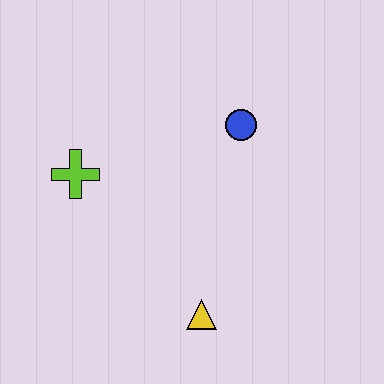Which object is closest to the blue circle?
The lime cross is closest to the blue circle.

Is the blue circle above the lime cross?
Yes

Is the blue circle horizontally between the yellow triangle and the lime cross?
No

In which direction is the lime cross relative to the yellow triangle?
The lime cross is above the yellow triangle.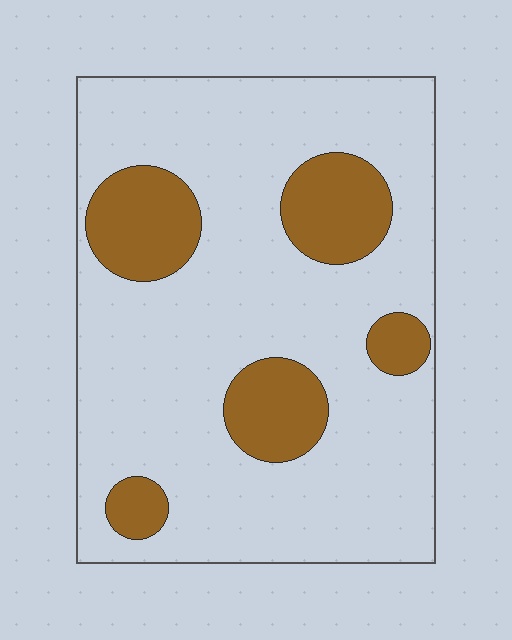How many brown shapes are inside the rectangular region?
5.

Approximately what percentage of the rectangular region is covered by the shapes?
Approximately 20%.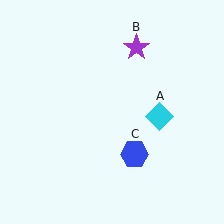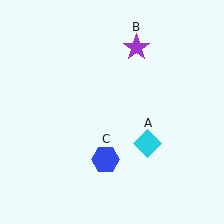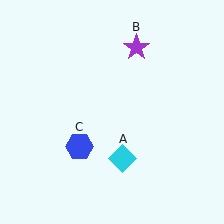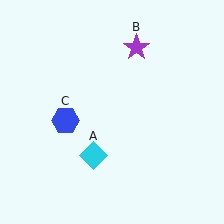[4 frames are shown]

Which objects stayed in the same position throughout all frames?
Purple star (object B) remained stationary.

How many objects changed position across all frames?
2 objects changed position: cyan diamond (object A), blue hexagon (object C).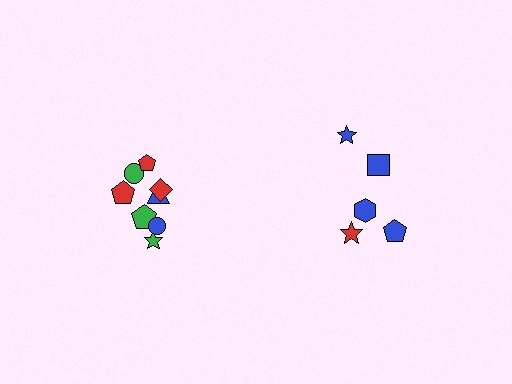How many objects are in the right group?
There are 5 objects.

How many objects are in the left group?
There are 8 objects.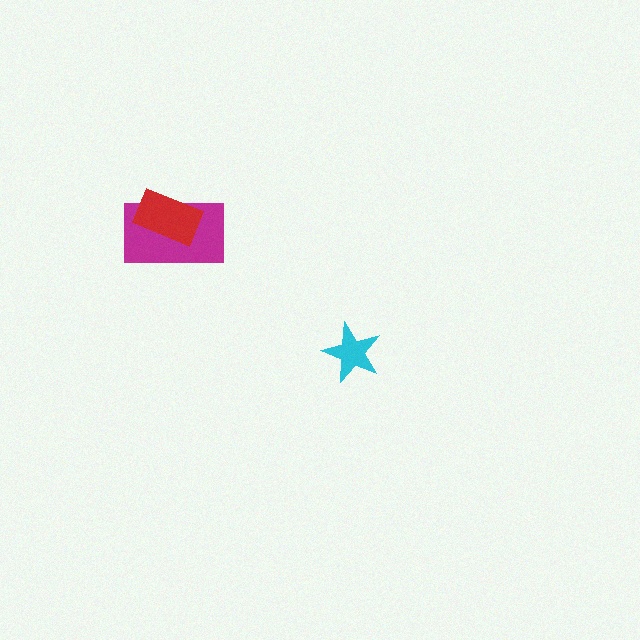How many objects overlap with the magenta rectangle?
1 object overlaps with the magenta rectangle.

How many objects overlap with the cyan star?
0 objects overlap with the cyan star.